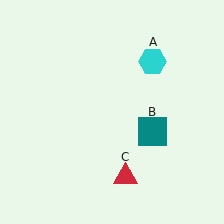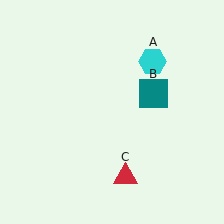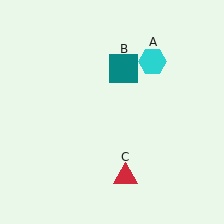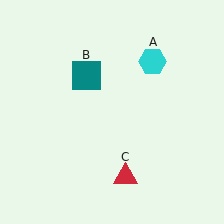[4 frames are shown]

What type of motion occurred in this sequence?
The teal square (object B) rotated counterclockwise around the center of the scene.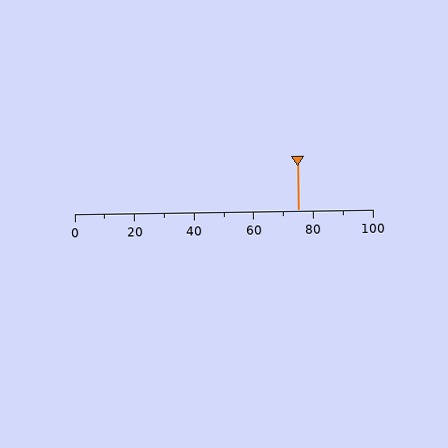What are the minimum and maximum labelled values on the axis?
The axis runs from 0 to 100.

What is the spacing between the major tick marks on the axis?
The major ticks are spaced 20 apart.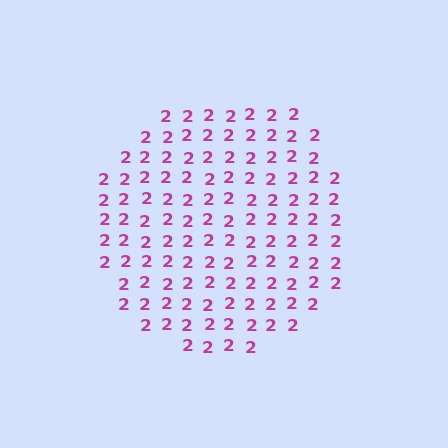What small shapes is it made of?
It is made of small digit 2's.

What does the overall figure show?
The overall figure shows a circle.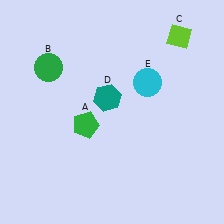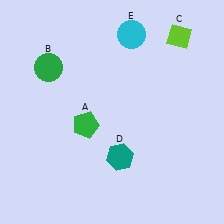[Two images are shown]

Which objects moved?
The objects that moved are: the teal hexagon (D), the cyan circle (E).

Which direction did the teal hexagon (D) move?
The teal hexagon (D) moved down.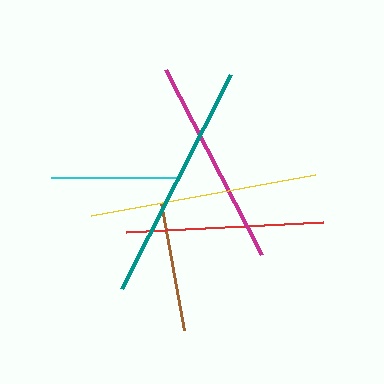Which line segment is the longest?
The teal line is the longest at approximately 240 pixels.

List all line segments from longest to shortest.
From longest to shortest: teal, yellow, magenta, red, brown, cyan.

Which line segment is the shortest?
The cyan line is the shortest at approximately 126 pixels.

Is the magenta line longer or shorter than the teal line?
The teal line is longer than the magenta line.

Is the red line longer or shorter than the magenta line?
The magenta line is longer than the red line.